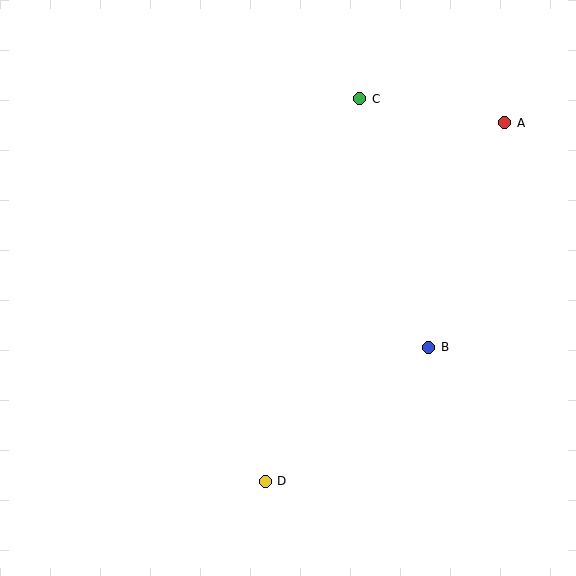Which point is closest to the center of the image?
Point B at (429, 347) is closest to the center.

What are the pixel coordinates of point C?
Point C is at (360, 99).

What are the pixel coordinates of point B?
Point B is at (429, 347).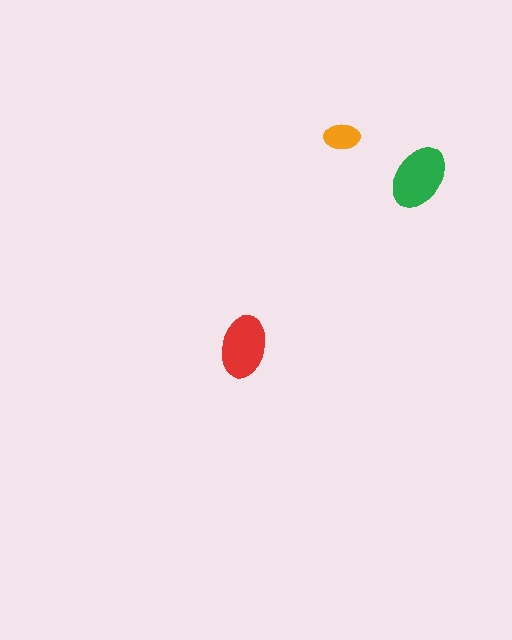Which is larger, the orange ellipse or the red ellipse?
The red one.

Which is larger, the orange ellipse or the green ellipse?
The green one.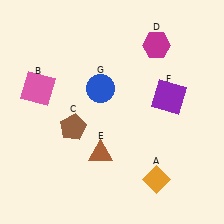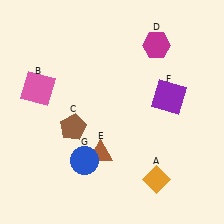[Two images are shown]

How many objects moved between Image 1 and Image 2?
1 object moved between the two images.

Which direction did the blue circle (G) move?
The blue circle (G) moved down.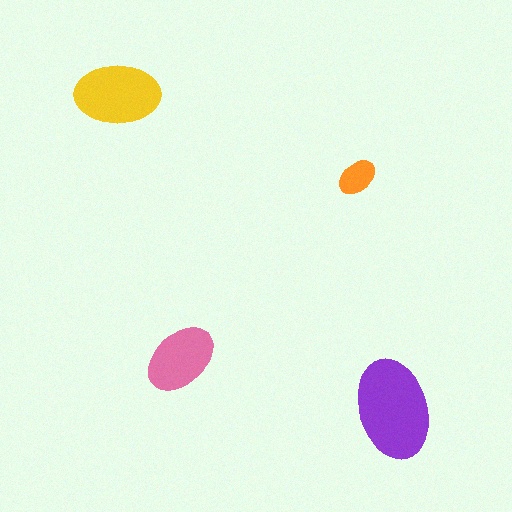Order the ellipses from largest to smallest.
the purple one, the yellow one, the pink one, the orange one.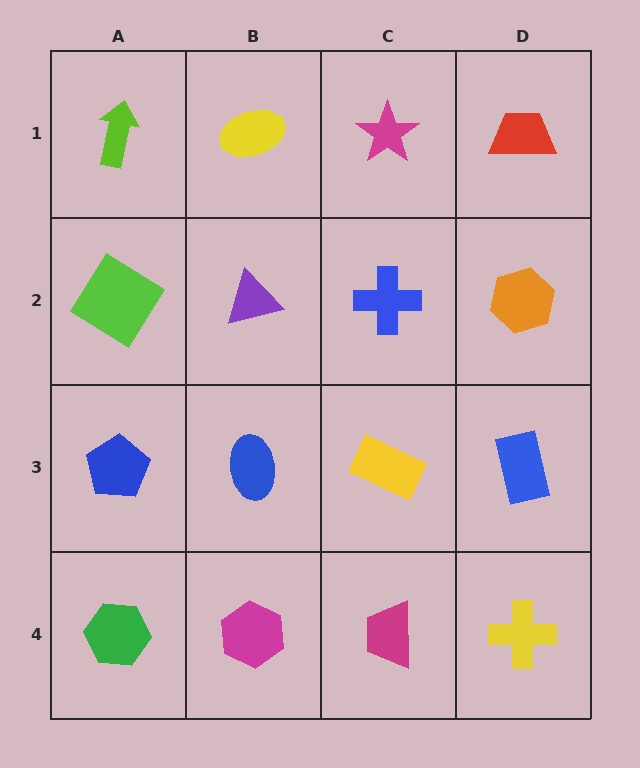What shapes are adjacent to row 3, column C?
A blue cross (row 2, column C), a magenta trapezoid (row 4, column C), a blue ellipse (row 3, column B), a blue rectangle (row 3, column D).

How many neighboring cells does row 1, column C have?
3.